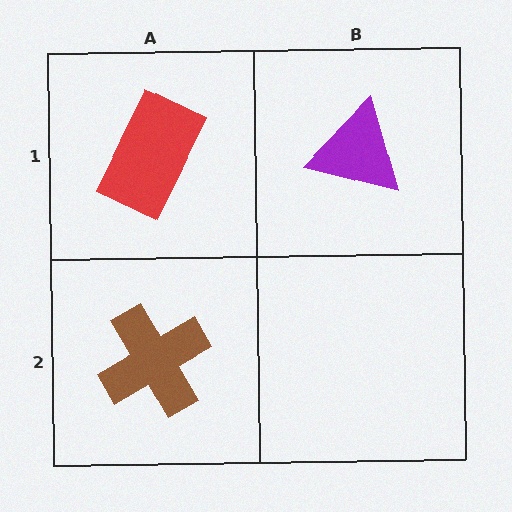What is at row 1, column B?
A purple triangle.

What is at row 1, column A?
A red rectangle.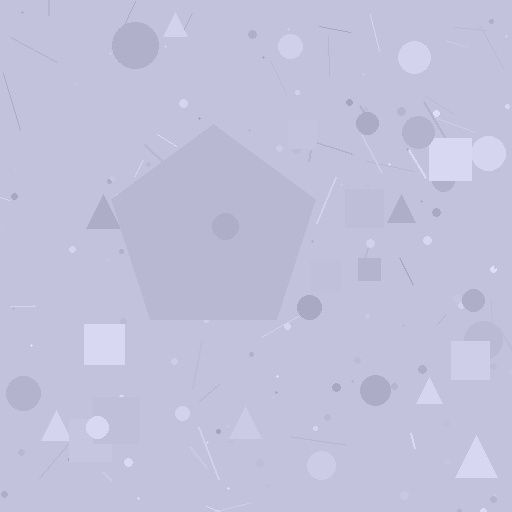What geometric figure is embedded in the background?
A pentagon is embedded in the background.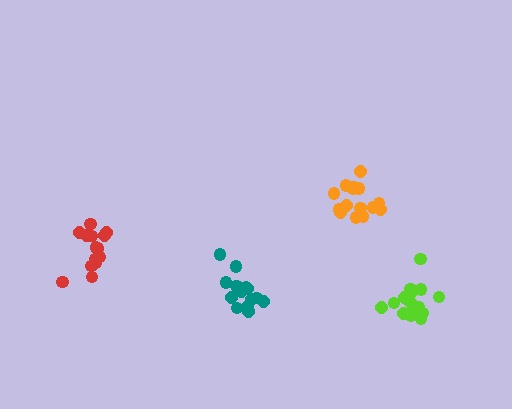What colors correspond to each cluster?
The clusters are colored: lime, teal, orange, red.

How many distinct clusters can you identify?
There are 4 distinct clusters.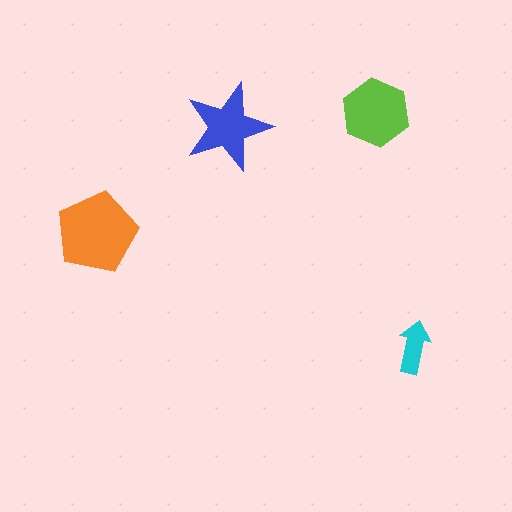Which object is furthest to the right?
The cyan arrow is rightmost.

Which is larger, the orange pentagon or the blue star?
The orange pentagon.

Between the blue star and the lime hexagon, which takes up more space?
The lime hexagon.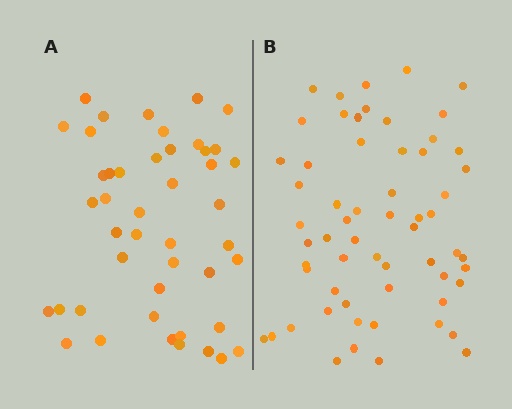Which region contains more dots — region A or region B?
Region B (the right region) has more dots.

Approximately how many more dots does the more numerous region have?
Region B has approximately 15 more dots than region A.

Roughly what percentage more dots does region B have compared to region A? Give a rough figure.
About 35% more.